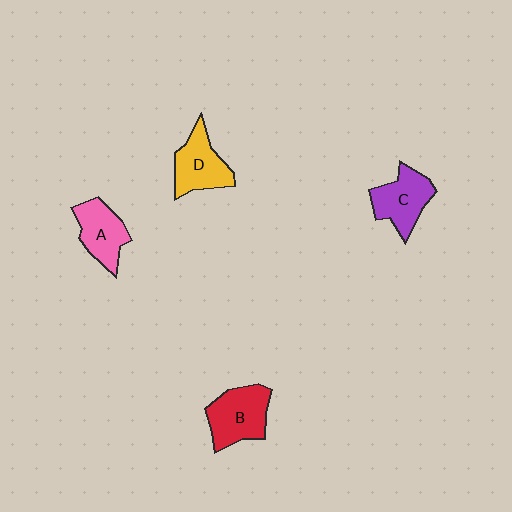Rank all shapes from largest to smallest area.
From largest to smallest: B (red), C (purple), D (yellow), A (pink).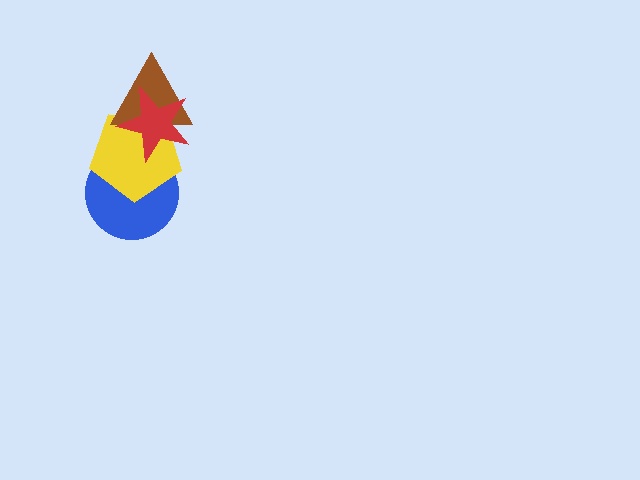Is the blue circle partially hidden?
Yes, it is partially covered by another shape.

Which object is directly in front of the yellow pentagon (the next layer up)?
The brown triangle is directly in front of the yellow pentagon.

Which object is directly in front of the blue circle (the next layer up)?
The yellow pentagon is directly in front of the blue circle.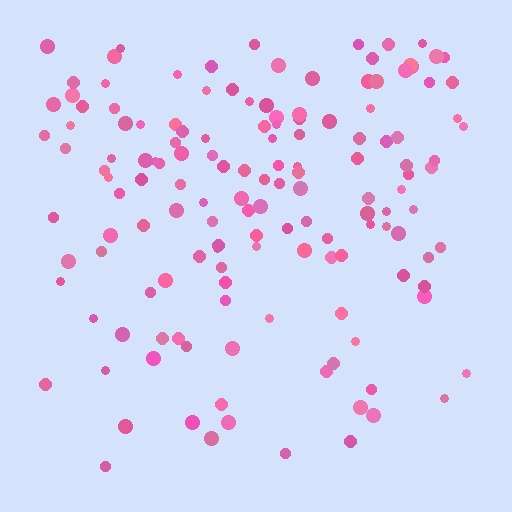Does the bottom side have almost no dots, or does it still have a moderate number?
Still a moderate number, just noticeably fewer than the top.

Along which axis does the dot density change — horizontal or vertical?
Vertical.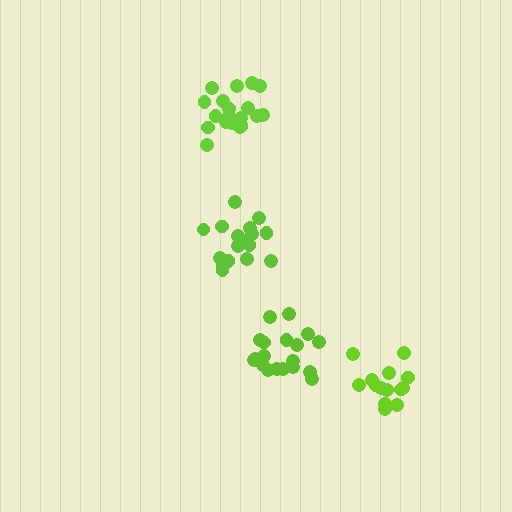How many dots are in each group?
Group 1: 19 dots, Group 2: 14 dots, Group 3: 18 dots, Group 4: 19 dots (70 total).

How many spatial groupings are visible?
There are 4 spatial groupings.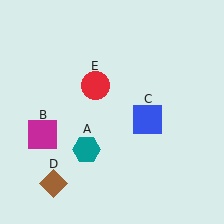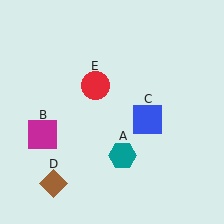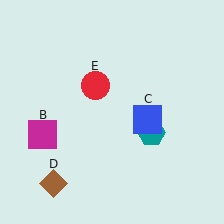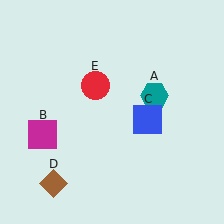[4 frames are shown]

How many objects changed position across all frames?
1 object changed position: teal hexagon (object A).